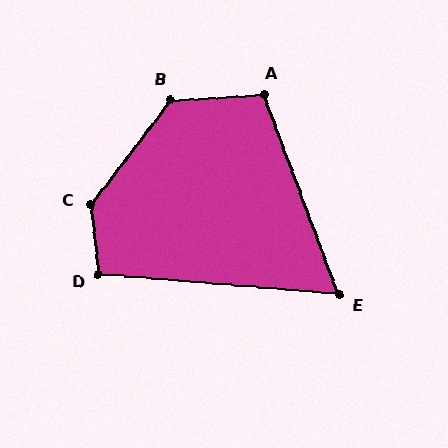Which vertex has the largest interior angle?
C, at approximately 136 degrees.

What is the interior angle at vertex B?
Approximately 131 degrees (obtuse).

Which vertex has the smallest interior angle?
E, at approximately 65 degrees.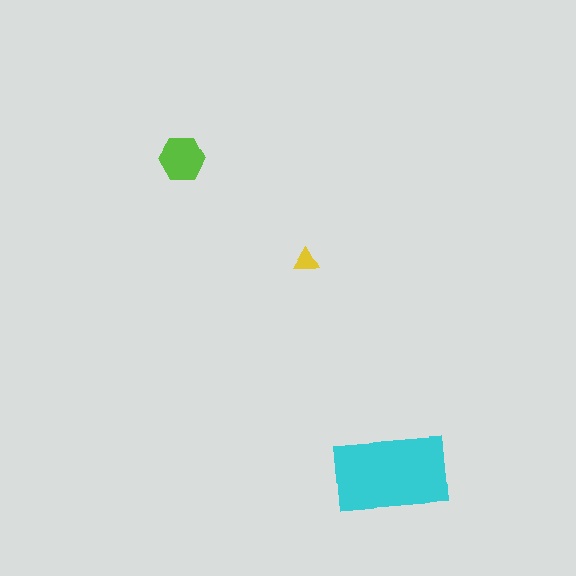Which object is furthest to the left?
The lime hexagon is leftmost.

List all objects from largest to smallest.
The cyan rectangle, the lime hexagon, the yellow triangle.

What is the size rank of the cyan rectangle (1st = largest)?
1st.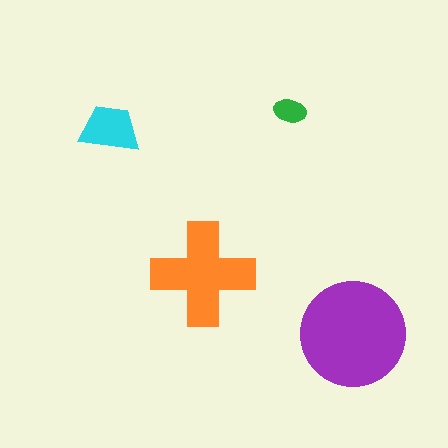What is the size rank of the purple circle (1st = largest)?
1st.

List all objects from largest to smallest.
The purple circle, the orange cross, the cyan trapezoid, the green ellipse.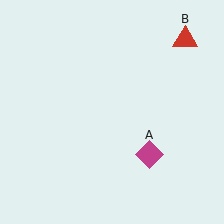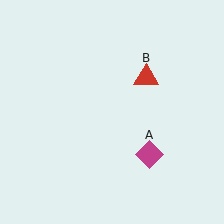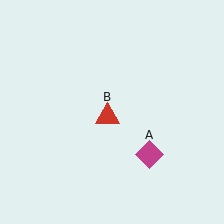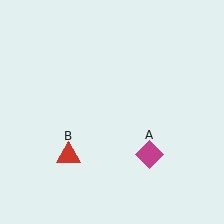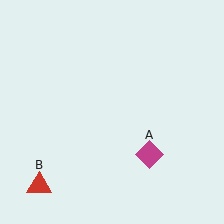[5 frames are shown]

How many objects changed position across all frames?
1 object changed position: red triangle (object B).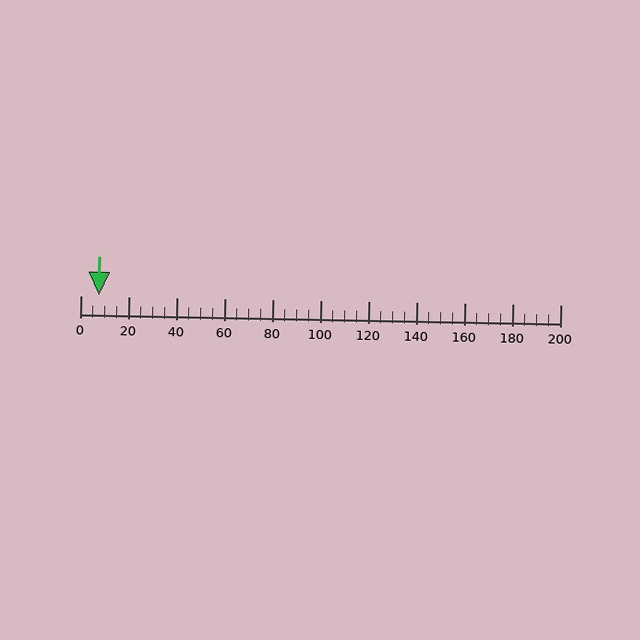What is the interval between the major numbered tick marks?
The major tick marks are spaced 20 units apart.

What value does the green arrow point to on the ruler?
The green arrow points to approximately 8.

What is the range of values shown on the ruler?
The ruler shows values from 0 to 200.